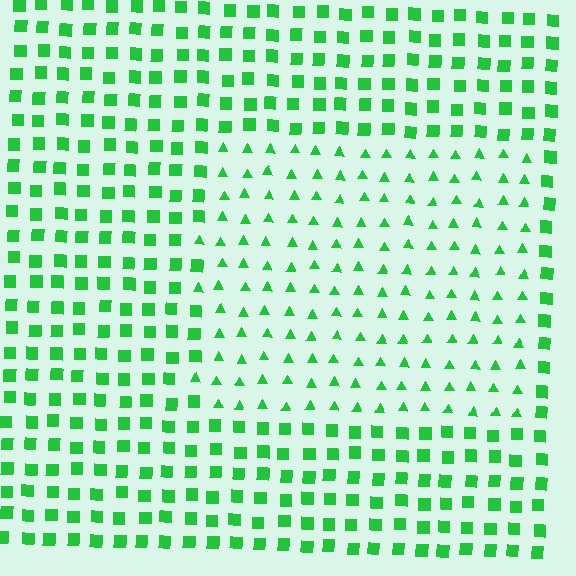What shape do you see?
I see a rectangle.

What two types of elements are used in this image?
The image uses triangles inside the rectangle region and squares outside it.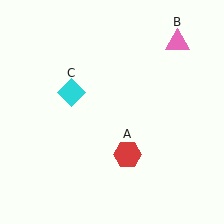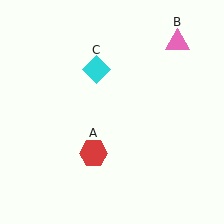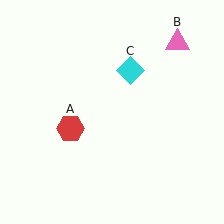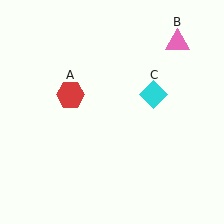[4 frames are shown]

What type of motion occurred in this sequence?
The red hexagon (object A), cyan diamond (object C) rotated clockwise around the center of the scene.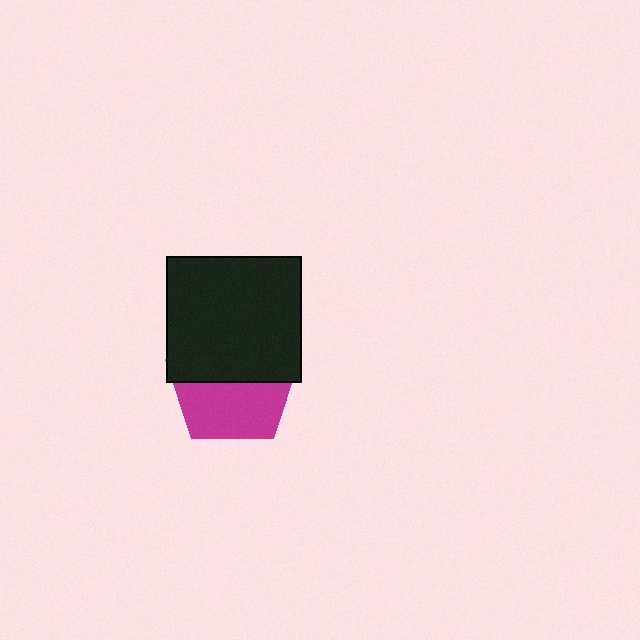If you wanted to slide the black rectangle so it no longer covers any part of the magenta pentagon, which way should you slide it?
Slide it up — that is the most direct way to separate the two shapes.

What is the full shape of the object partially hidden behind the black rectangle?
The partially hidden object is a magenta pentagon.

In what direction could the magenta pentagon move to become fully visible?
The magenta pentagon could move down. That would shift it out from behind the black rectangle entirely.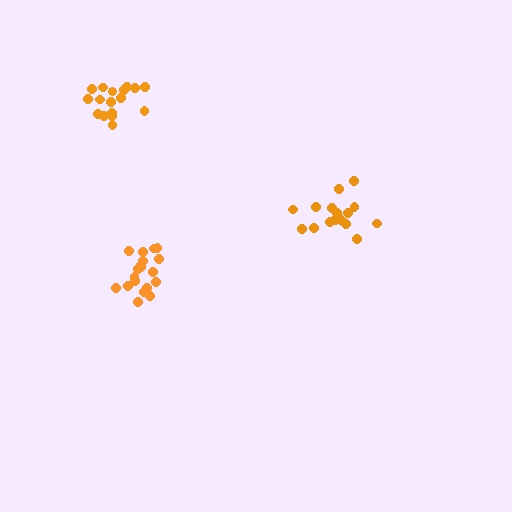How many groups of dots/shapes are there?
There are 3 groups.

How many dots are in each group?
Group 1: 17 dots, Group 2: 19 dots, Group 3: 16 dots (52 total).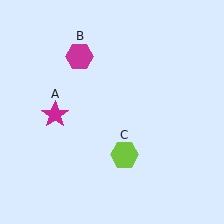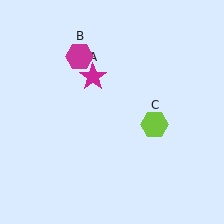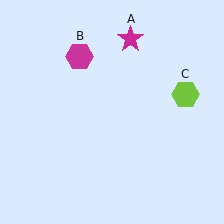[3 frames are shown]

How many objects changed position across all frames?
2 objects changed position: magenta star (object A), lime hexagon (object C).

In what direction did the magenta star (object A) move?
The magenta star (object A) moved up and to the right.